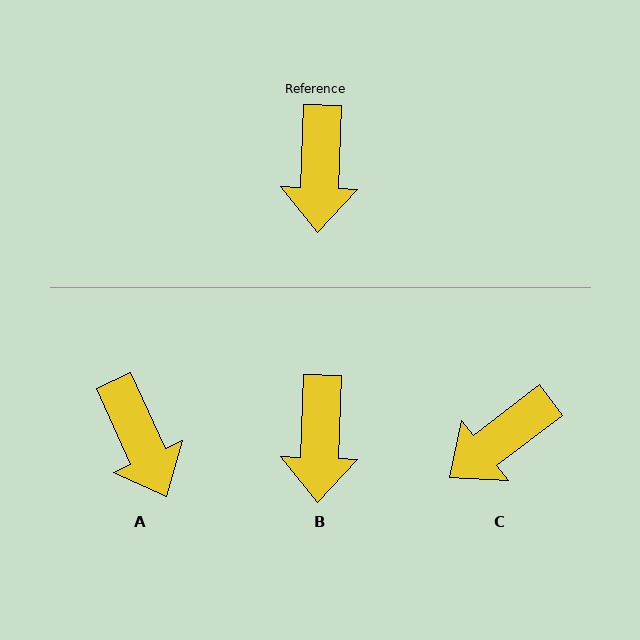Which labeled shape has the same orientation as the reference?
B.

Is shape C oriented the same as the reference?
No, it is off by about 50 degrees.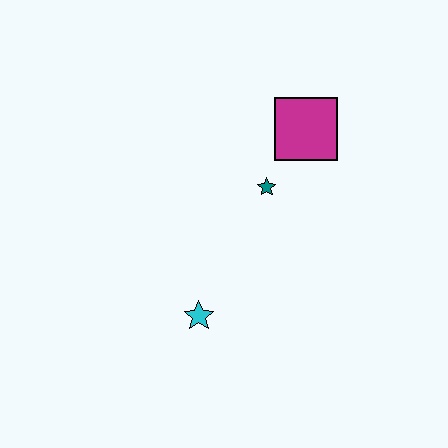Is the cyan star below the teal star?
Yes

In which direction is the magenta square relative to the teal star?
The magenta square is above the teal star.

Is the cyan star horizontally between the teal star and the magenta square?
No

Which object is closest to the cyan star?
The teal star is closest to the cyan star.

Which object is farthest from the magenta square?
The cyan star is farthest from the magenta square.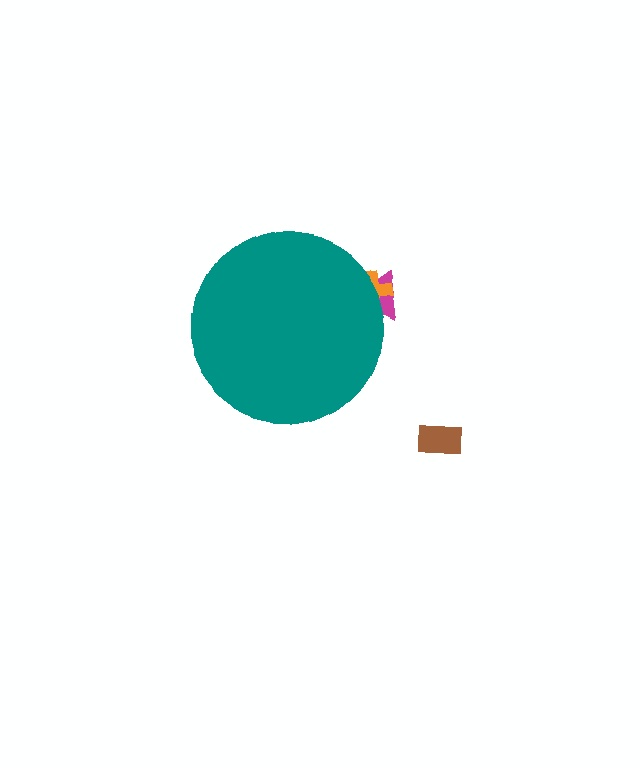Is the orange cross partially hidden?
Yes, the orange cross is partially hidden behind the teal circle.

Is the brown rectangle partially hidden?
No, the brown rectangle is fully visible.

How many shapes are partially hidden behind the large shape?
2 shapes are partially hidden.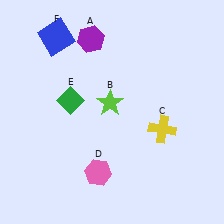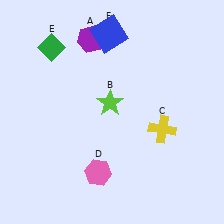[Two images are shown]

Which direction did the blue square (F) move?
The blue square (F) moved right.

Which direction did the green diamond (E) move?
The green diamond (E) moved up.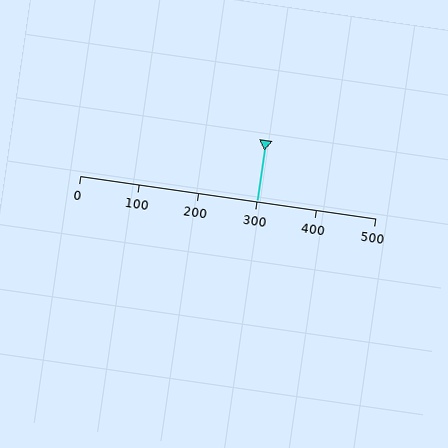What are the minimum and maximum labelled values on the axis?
The axis runs from 0 to 500.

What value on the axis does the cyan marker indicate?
The marker indicates approximately 300.